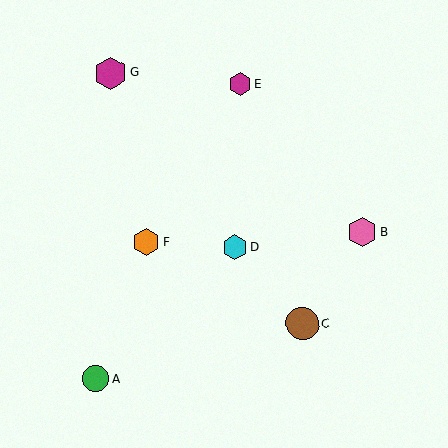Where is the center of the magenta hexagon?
The center of the magenta hexagon is at (240, 84).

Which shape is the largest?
The brown circle (labeled C) is the largest.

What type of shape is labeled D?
Shape D is a cyan hexagon.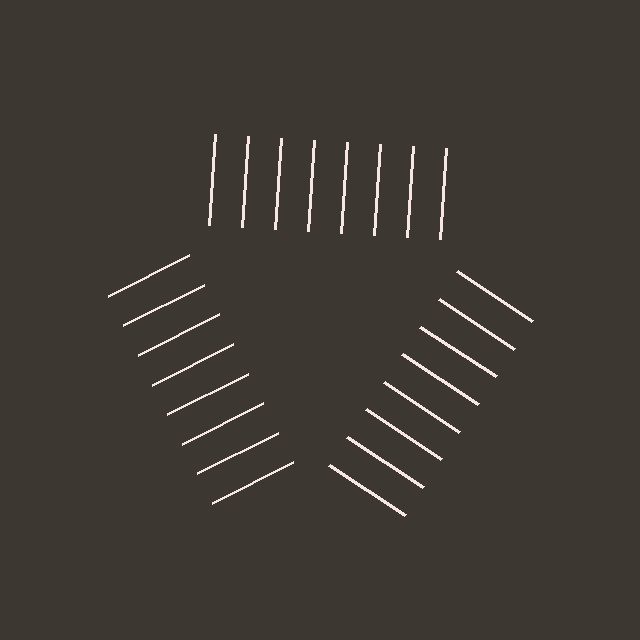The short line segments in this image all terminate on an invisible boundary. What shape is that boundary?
An illusory triangle — the line segments terminate on its edges but no continuous stroke is drawn.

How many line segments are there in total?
24 — 8 along each of the 3 edges.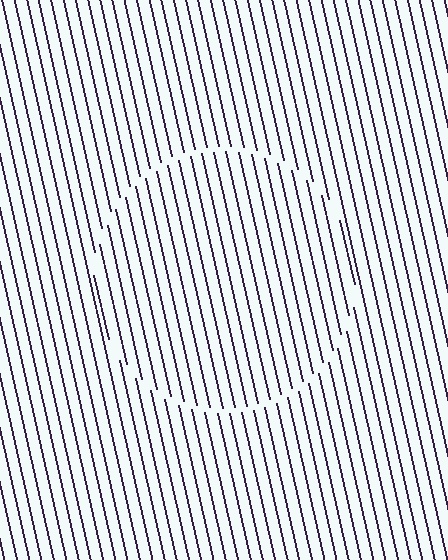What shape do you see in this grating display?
An illusory circle. The interior of the shape contains the same grating, shifted by half a period — the contour is defined by the phase discontinuity where line-ends from the inner and outer gratings abut.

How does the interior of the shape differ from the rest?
The interior of the shape contains the same grating, shifted by half a period — the contour is defined by the phase discontinuity where line-ends from the inner and outer gratings abut.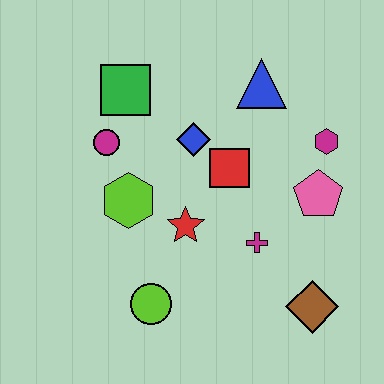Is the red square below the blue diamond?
Yes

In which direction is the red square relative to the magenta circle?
The red square is to the right of the magenta circle.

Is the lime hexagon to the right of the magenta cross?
No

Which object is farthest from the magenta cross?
The green square is farthest from the magenta cross.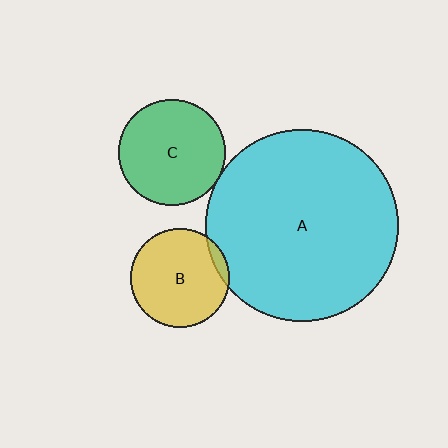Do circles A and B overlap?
Yes.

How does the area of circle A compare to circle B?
Approximately 3.8 times.